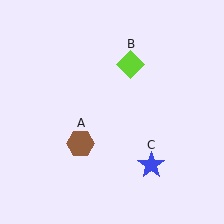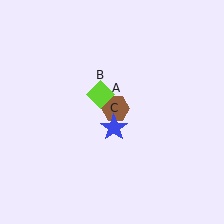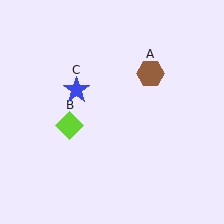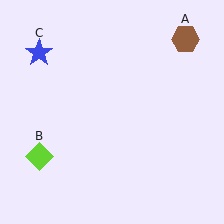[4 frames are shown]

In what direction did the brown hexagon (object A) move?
The brown hexagon (object A) moved up and to the right.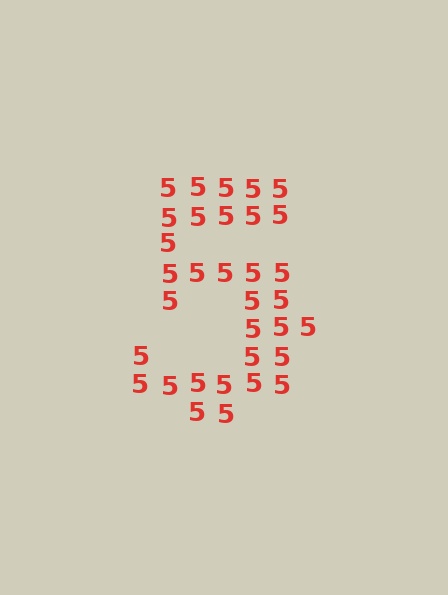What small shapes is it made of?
It is made of small digit 5's.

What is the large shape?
The large shape is the digit 5.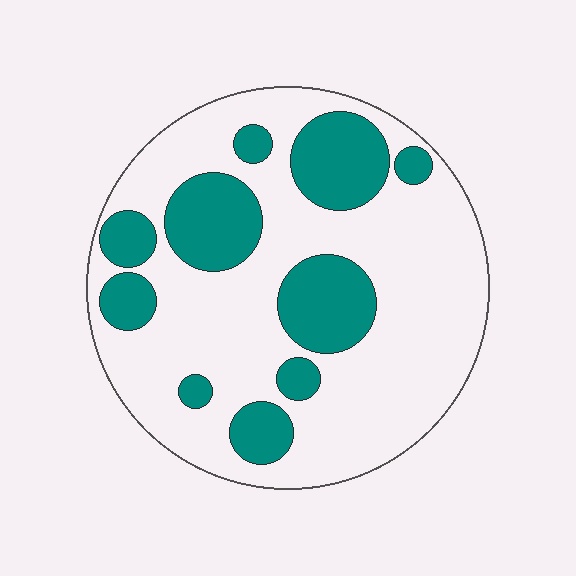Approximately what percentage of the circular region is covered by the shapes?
Approximately 30%.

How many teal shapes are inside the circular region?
10.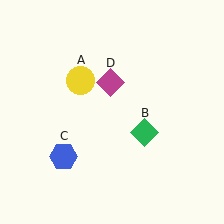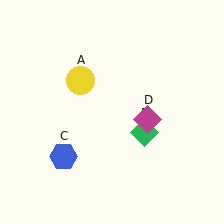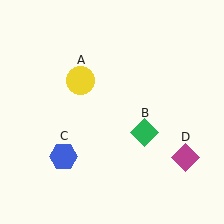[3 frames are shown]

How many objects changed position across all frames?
1 object changed position: magenta diamond (object D).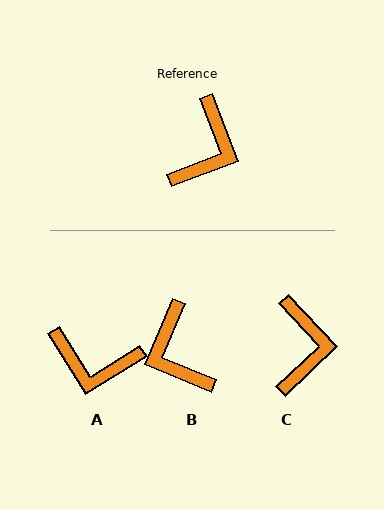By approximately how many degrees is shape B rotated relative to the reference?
Approximately 133 degrees clockwise.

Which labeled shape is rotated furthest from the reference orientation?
B, about 133 degrees away.